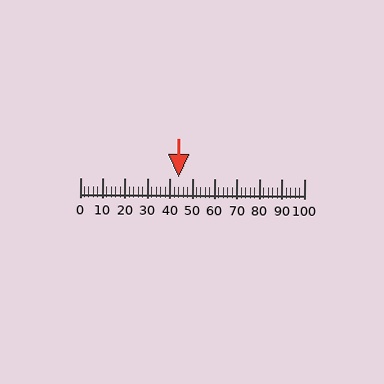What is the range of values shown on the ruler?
The ruler shows values from 0 to 100.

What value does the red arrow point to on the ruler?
The red arrow points to approximately 44.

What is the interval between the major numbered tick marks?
The major tick marks are spaced 10 units apart.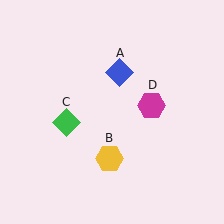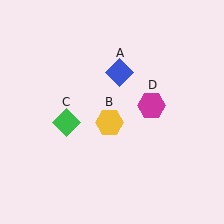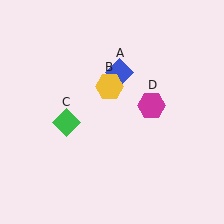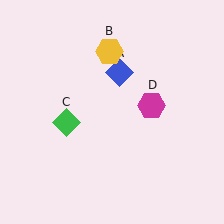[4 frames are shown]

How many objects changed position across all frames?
1 object changed position: yellow hexagon (object B).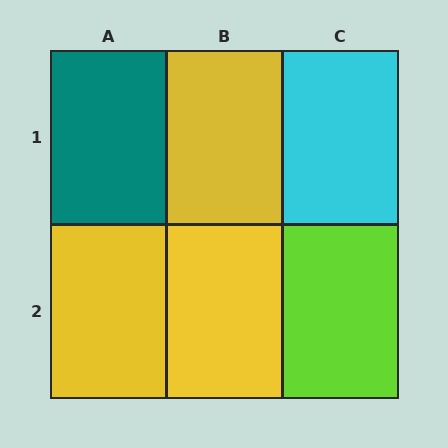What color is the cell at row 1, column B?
Yellow.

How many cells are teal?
1 cell is teal.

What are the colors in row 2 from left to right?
Yellow, yellow, lime.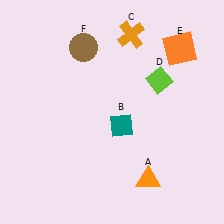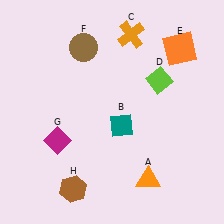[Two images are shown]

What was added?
A magenta diamond (G), a brown hexagon (H) were added in Image 2.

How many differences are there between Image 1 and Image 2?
There are 2 differences between the two images.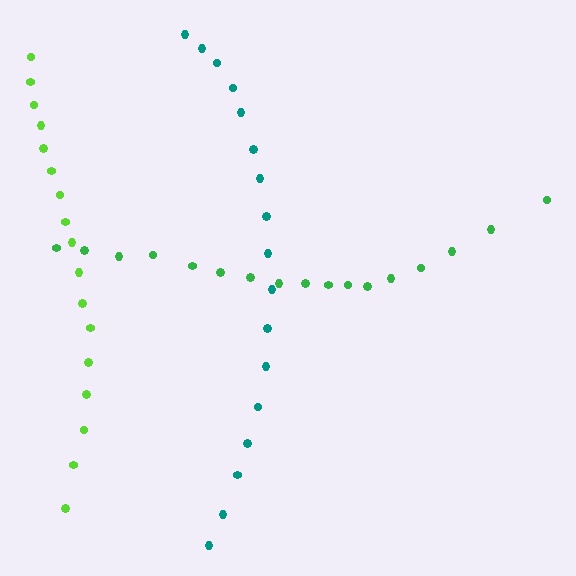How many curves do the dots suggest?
There are 3 distinct paths.